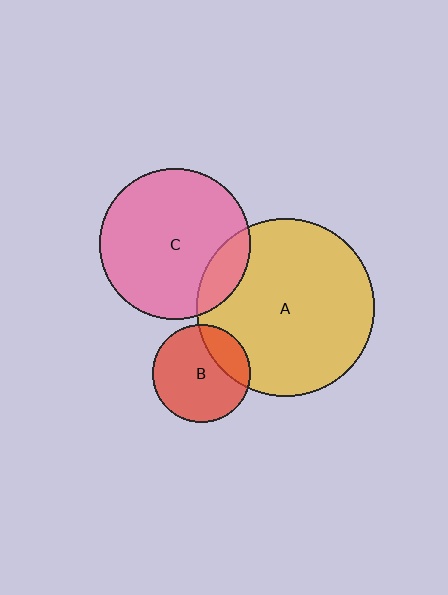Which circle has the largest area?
Circle A (yellow).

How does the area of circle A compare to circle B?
Approximately 3.3 times.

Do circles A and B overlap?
Yes.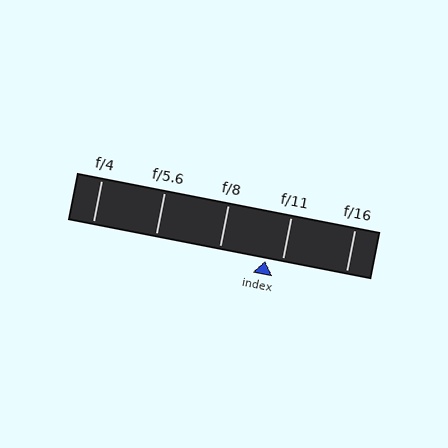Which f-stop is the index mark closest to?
The index mark is closest to f/11.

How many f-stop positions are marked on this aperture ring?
There are 5 f-stop positions marked.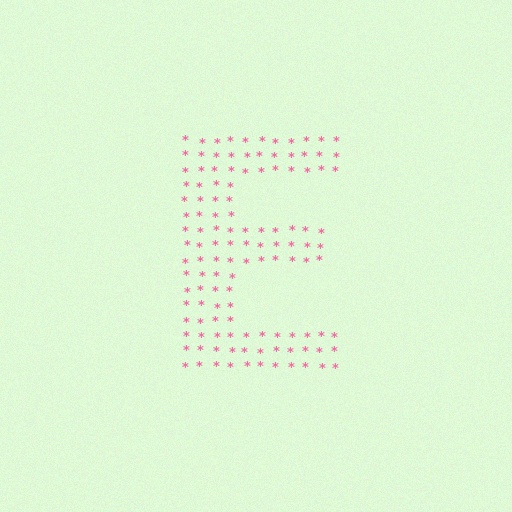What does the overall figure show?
The overall figure shows the letter E.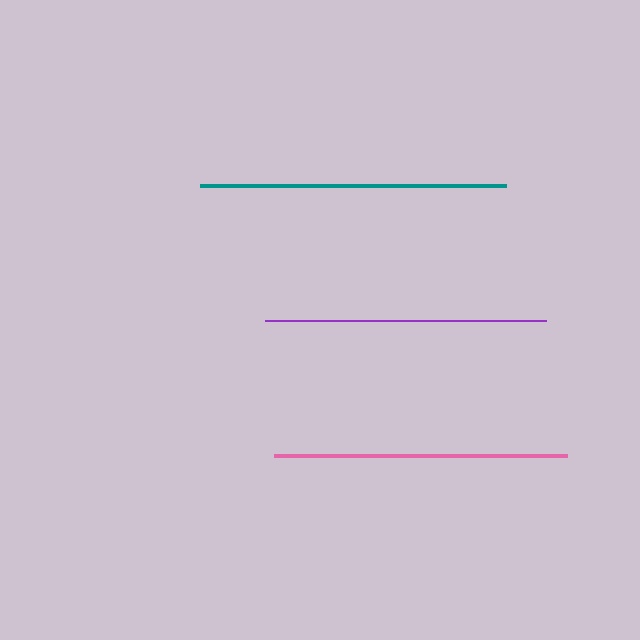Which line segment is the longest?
The teal line is the longest at approximately 306 pixels.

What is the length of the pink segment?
The pink segment is approximately 293 pixels long.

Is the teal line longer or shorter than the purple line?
The teal line is longer than the purple line.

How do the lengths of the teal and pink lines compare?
The teal and pink lines are approximately the same length.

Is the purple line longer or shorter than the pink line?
The pink line is longer than the purple line.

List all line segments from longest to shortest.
From longest to shortest: teal, pink, purple.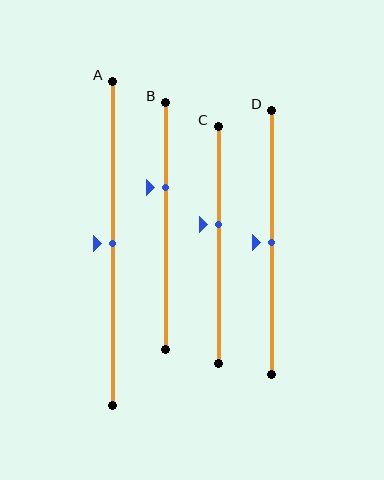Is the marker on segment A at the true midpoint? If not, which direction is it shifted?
Yes, the marker on segment A is at the true midpoint.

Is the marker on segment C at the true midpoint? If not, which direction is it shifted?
No, the marker on segment C is shifted upward by about 9% of the segment length.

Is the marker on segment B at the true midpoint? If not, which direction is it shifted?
No, the marker on segment B is shifted upward by about 16% of the segment length.